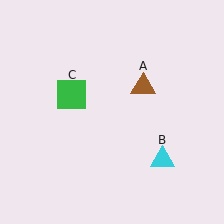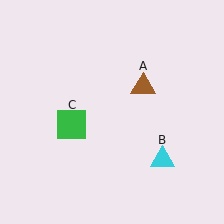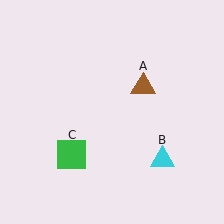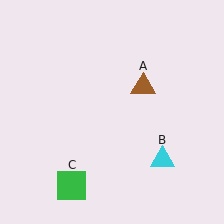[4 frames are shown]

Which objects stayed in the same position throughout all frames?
Brown triangle (object A) and cyan triangle (object B) remained stationary.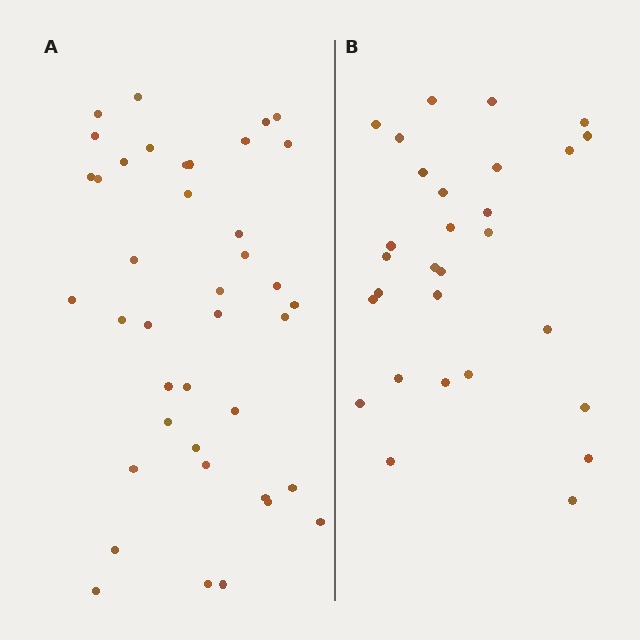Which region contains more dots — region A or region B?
Region A (the left region) has more dots.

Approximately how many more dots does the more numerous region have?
Region A has roughly 12 or so more dots than region B.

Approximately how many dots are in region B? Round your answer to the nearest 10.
About 30 dots. (The exact count is 29, which rounds to 30.)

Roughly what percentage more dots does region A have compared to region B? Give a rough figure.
About 40% more.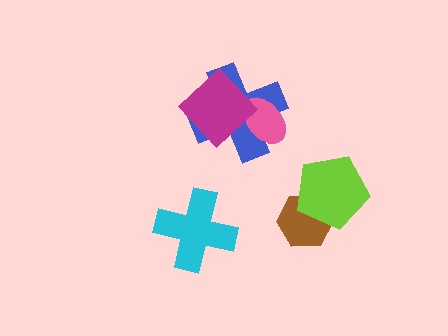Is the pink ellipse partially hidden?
Yes, it is partially covered by another shape.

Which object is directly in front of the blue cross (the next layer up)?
The pink ellipse is directly in front of the blue cross.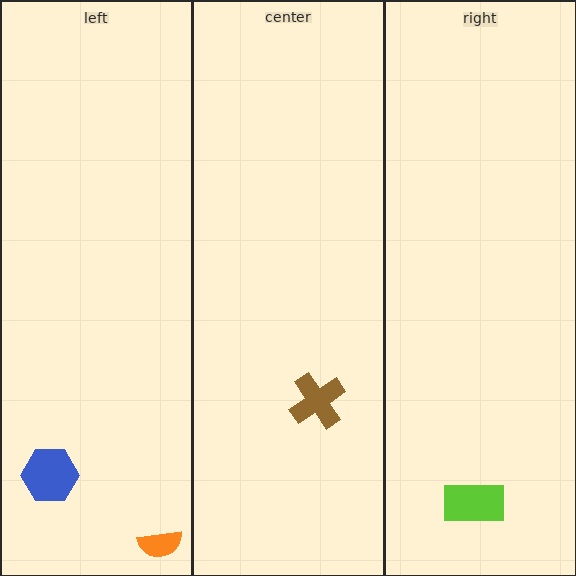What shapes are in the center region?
The brown cross.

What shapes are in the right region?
The lime rectangle.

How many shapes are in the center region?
1.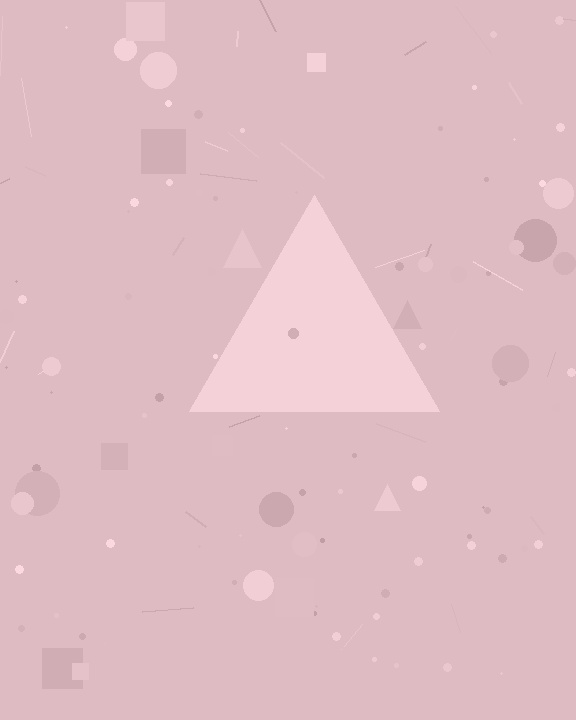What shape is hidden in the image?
A triangle is hidden in the image.